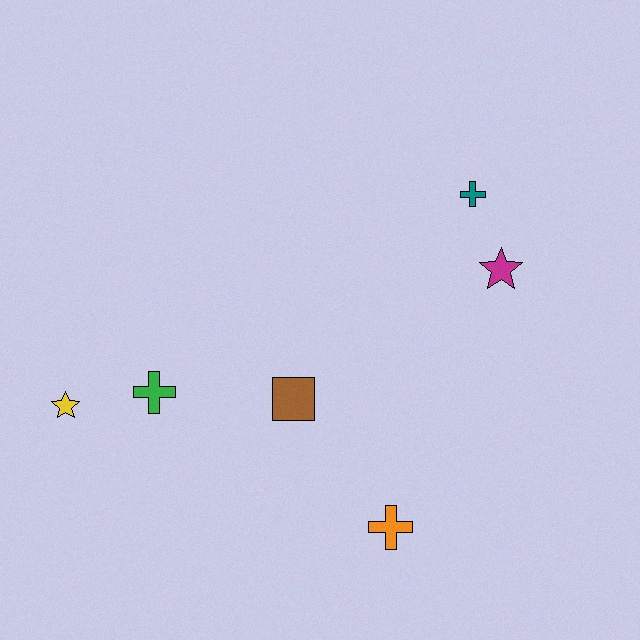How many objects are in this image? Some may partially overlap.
There are 6 objects.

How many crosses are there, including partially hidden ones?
There are 3 crosses.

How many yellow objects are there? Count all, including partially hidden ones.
There is 1 yellow object.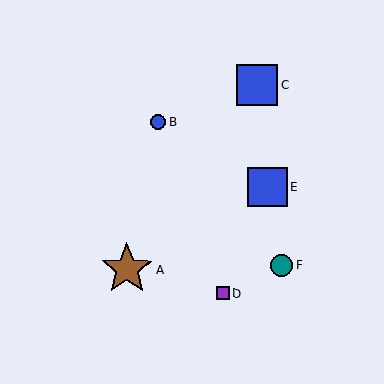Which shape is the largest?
The brown star (labeled A) is the largest.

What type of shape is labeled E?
Shape E is a blue square.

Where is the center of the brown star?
The center of the brown star is at (127, 269).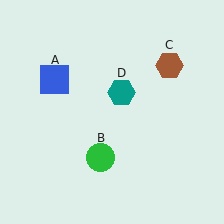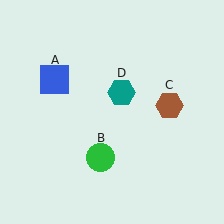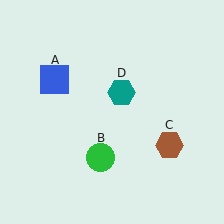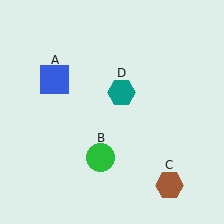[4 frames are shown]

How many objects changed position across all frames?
1 object changed position: brown hexagon (object C).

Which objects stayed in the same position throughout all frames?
Blue square (object A) and green circle (object B) and teal hexagon (object D) remained stationary.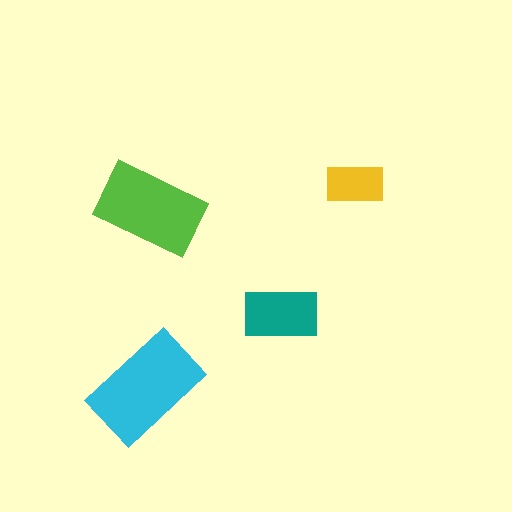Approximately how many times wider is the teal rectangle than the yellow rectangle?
About 1.5 times wider.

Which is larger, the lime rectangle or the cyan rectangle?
The cyan one.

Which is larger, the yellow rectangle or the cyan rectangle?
The cyan one.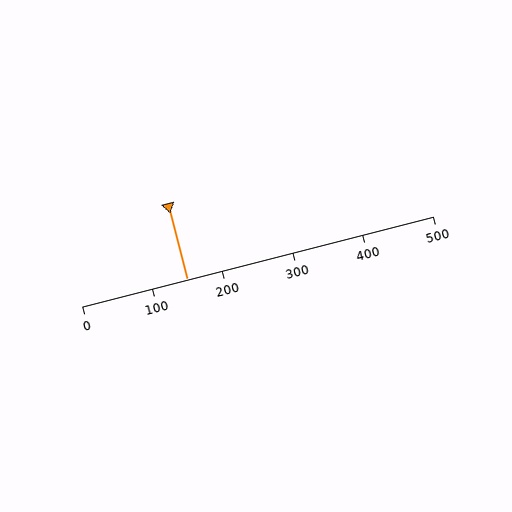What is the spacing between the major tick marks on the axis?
The major ticks are spaced 100 apart.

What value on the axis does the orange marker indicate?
The marker indicates approximately 150.